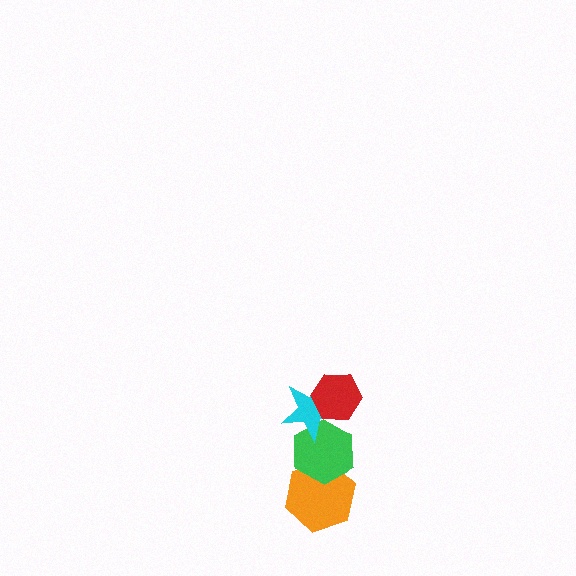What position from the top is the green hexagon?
The green hexagon is 3rd from the top.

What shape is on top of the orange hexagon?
The green hexagon is on top of the orange hexagon.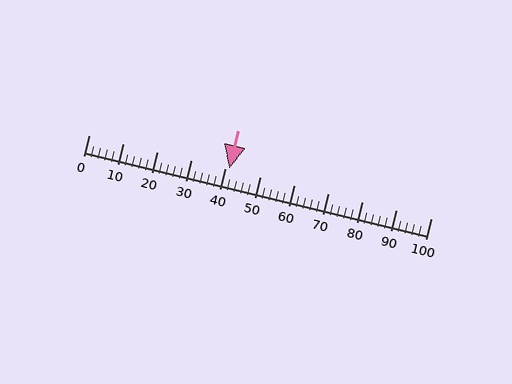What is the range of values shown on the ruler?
The ruler shows values from 0 to 100.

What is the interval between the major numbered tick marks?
The major tick marks are spaced 10 units apart.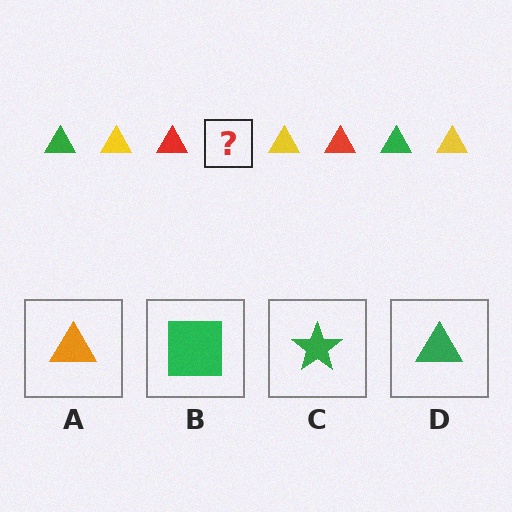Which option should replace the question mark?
Option D.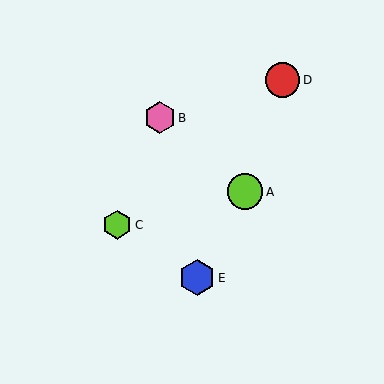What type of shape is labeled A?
Shape A is a lime circle.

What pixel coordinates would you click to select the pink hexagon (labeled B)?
Click at (160, 118) to select the pink hexagon B.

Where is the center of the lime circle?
The center of the lime circle is at (245, 192).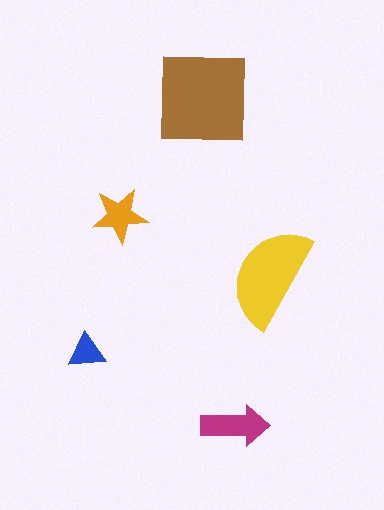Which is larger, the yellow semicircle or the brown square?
The brown square.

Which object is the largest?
The brown square.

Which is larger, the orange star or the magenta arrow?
The magenta arrow.